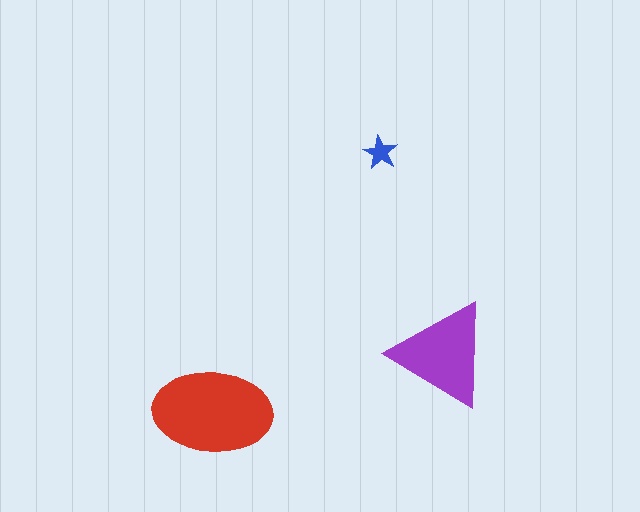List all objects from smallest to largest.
The blue star, the purple triangle, the red ellipse.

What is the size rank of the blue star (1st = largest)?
3rd.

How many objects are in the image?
There are 3 objects in the image.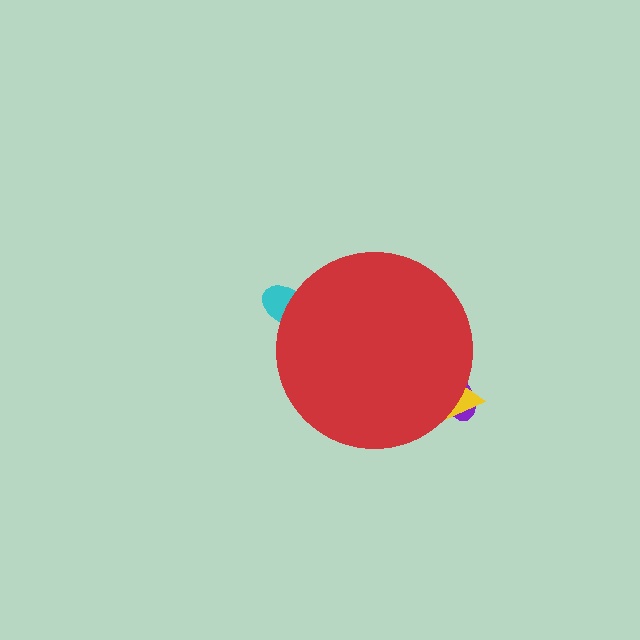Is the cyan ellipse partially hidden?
Yes, the cyan ellipse is partially hidden behind the red circle.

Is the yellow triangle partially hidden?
Yes, the yellow triangle is partially hidden behind the red circle.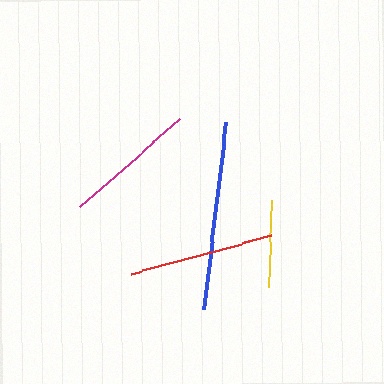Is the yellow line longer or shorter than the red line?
The red line is longer than the yellow line.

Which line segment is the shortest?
The yellow line is the shortest at approximately 87 pixels.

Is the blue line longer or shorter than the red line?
The blue line is longer than the red line.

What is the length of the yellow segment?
The yellow segment is approximately 87 pixels long.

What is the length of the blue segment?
The blue segment is approximately 188 pixels long.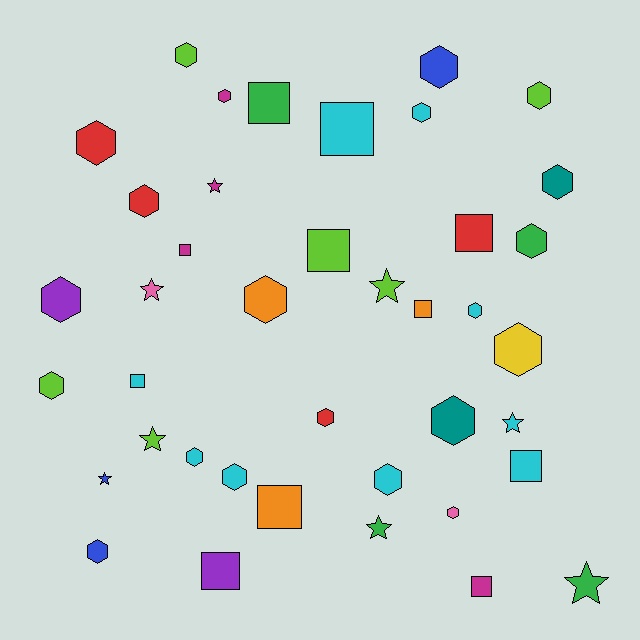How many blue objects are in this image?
There are 3 blue objects.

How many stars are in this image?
There are 8 stars.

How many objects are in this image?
There are 40 objects.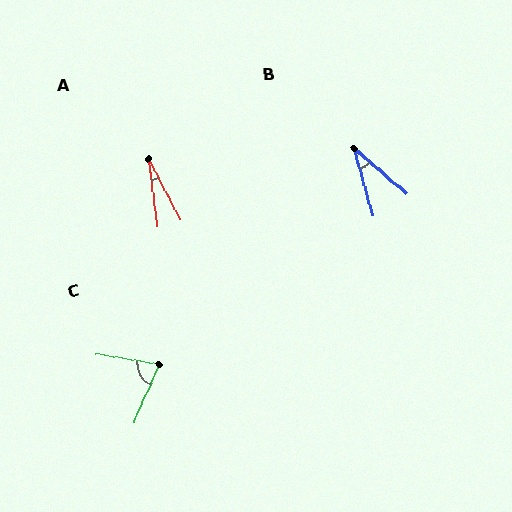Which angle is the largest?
C, at approximately 75 degrees.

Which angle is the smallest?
A, at approximately 20 degrees.